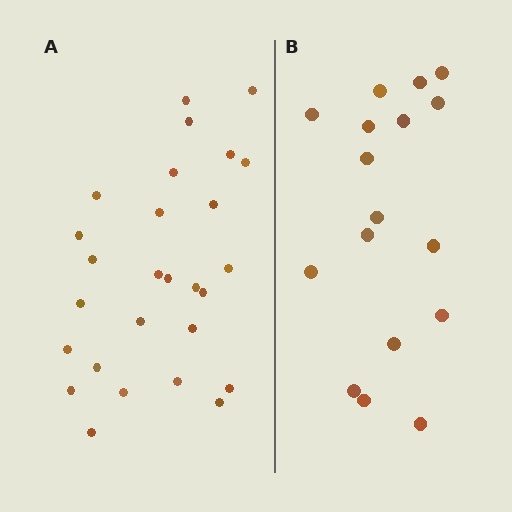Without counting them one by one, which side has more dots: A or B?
Region A (the left region) has more dots.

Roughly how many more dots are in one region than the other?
Region A has roughly 10 or so more dots than region B.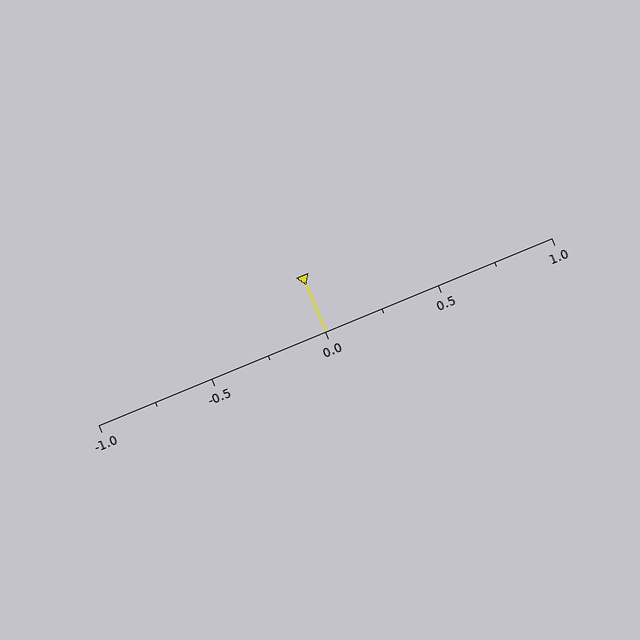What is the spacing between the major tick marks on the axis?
The major ticks are spaced 0.5 apart.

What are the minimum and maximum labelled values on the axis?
The axis runs from -1.0 to 1.0.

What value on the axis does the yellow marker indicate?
The marker indicates approximately 0.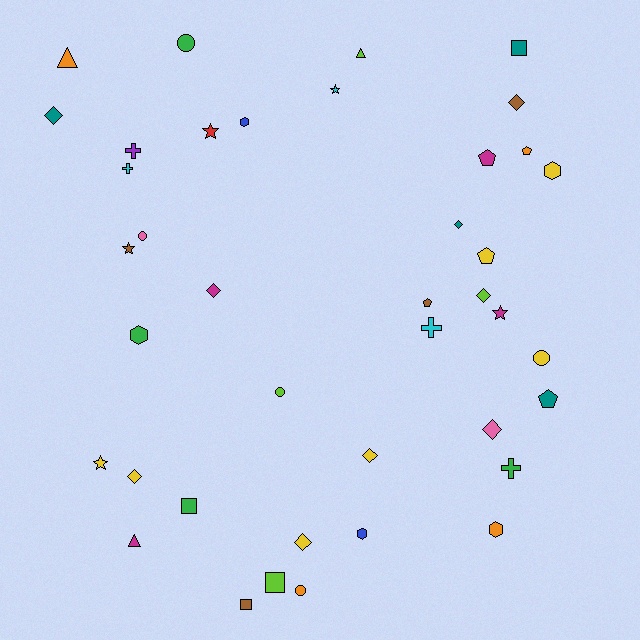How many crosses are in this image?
There are 4 crosses.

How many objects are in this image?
There are 40 objects.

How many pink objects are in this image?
There are 2 pink objects.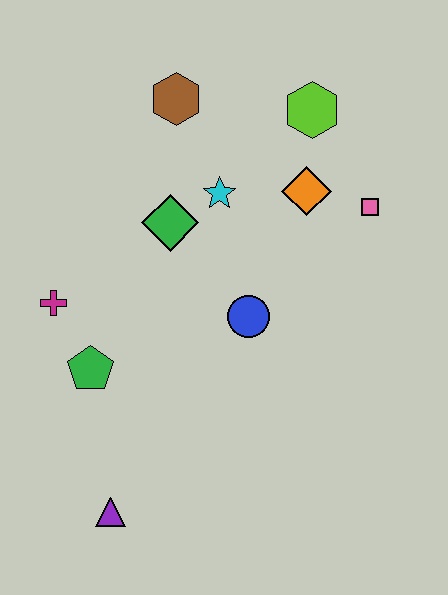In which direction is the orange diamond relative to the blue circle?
The orange diamond is above the blue circle.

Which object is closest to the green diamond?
The cyan star is closest to the green diamond.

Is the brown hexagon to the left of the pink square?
Yes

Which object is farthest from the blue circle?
The purple triangle is farthest from the blue circle.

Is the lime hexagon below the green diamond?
No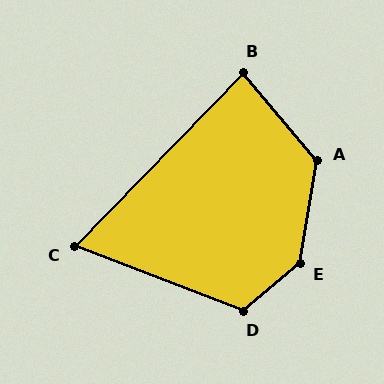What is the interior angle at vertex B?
Approximately 85 degrees (acute).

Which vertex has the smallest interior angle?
C, at approximately 67 degrees.